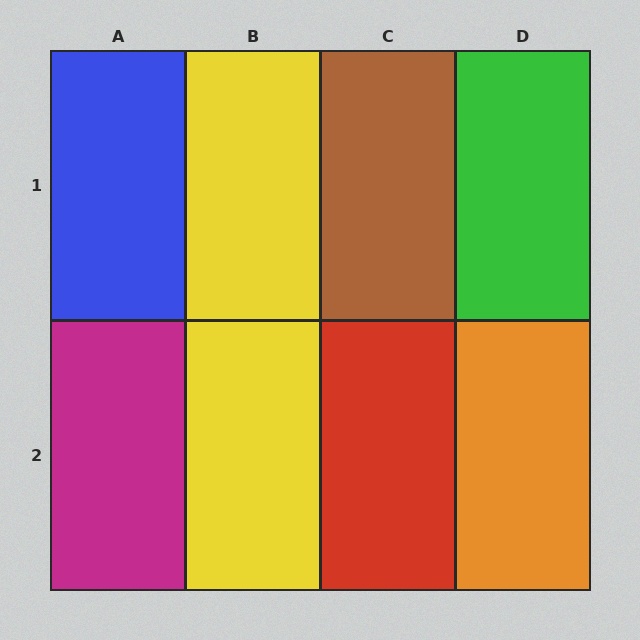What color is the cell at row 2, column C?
Red.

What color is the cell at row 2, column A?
Magenta.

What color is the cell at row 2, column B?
Yellow.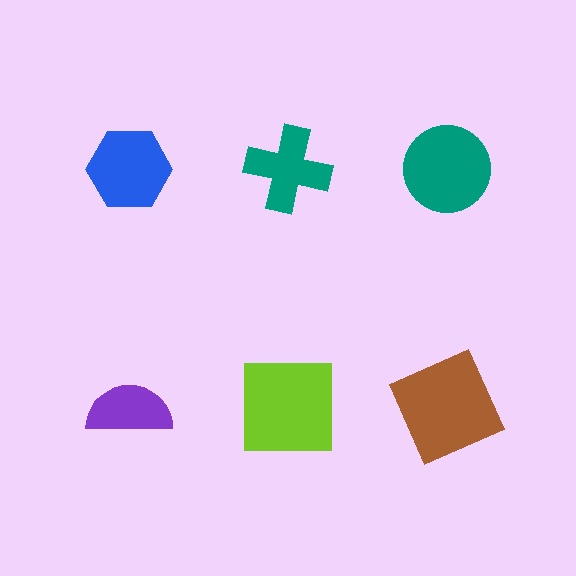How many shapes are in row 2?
3 shapes.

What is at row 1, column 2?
A teal cross.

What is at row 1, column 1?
A blue hexagon.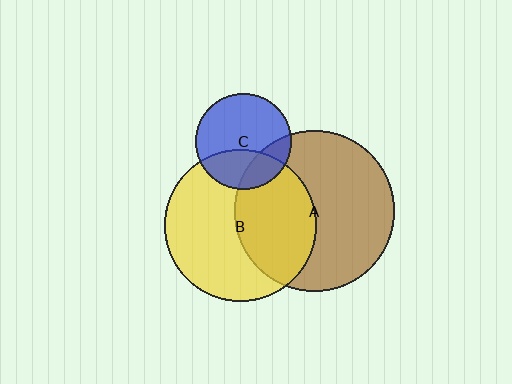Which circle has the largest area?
Circle A (brown).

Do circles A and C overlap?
Yes.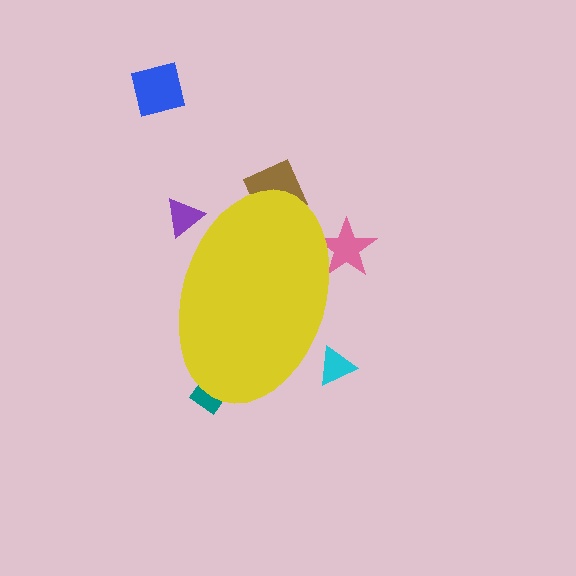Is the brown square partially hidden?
Yes, the brown square is partially hidden behind the yellow ellipse.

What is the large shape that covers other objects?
A yellow ellipse.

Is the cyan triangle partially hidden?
Yes, the cyan triangle is partially hidden behind the yellow ellipse.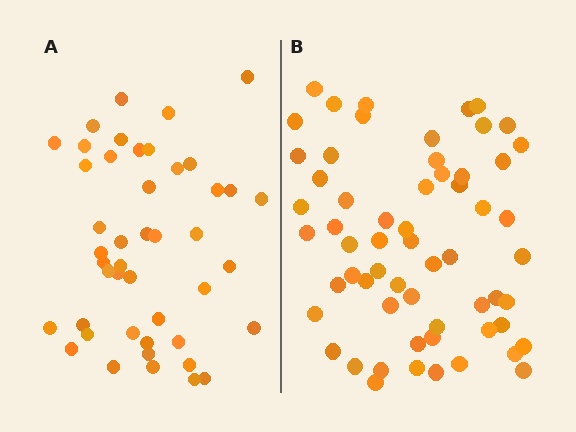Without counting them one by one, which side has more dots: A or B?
Region B (the right region) has more dots.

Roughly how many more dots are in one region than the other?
Region B has approximately 15 more dots than region A.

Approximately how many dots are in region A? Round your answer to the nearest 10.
About 40 dots. (The exact count is 45, which rounds to 40.)